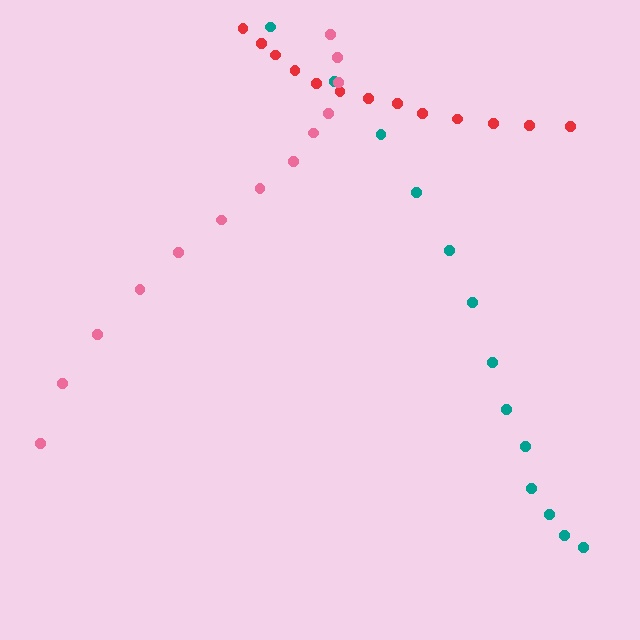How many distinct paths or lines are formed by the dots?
There are 3 distinct paths.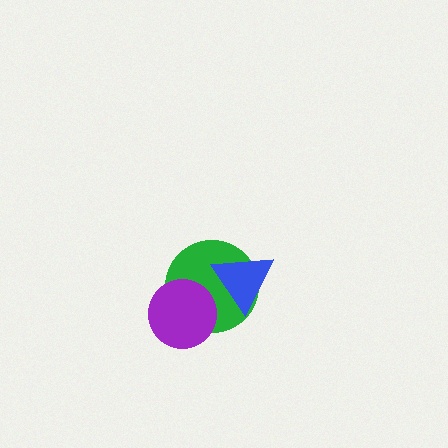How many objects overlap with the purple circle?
1 object overlaps with the purple circle.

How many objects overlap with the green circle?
2 objects overlap with the green circle.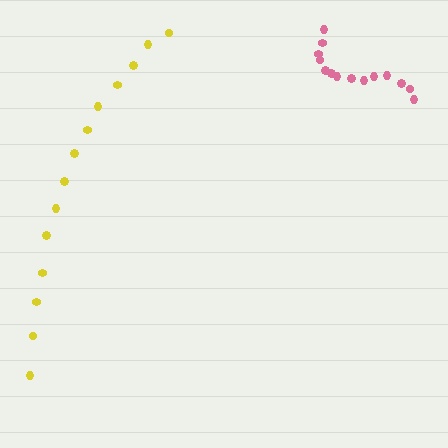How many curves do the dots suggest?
There are 2 distinct paths.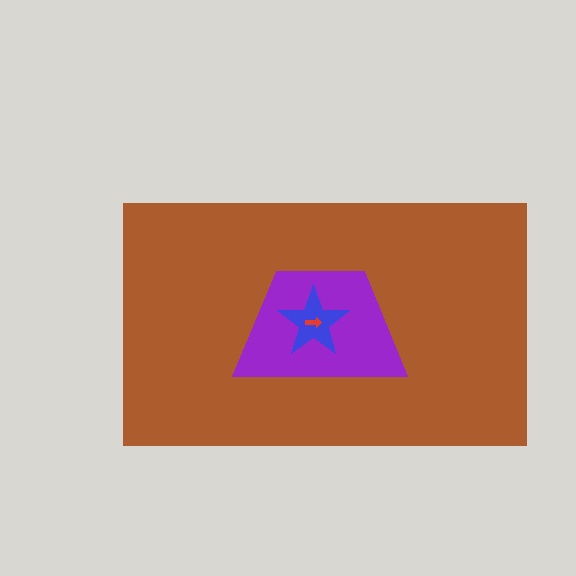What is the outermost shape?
The brown rectangle.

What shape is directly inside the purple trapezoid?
The blue star.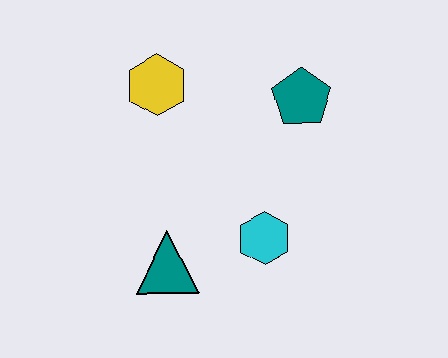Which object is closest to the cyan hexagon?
The teal triangle is closest to the cyan hexagon.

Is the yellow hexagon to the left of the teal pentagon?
Yes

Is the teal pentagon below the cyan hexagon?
No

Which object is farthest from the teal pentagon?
The teal triangle is farthest from the teal pentagon.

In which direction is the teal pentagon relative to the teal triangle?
The teal pentagon is above the teal triangle.